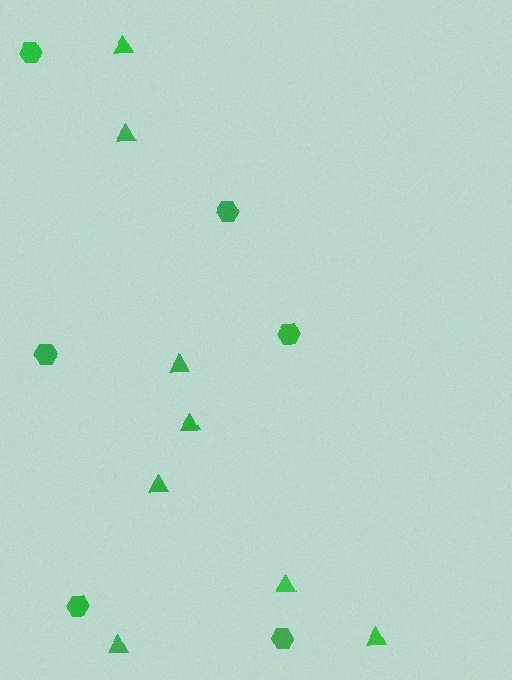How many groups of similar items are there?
There are 2 groups: one group of hexagons (6) and one group of triangles (8).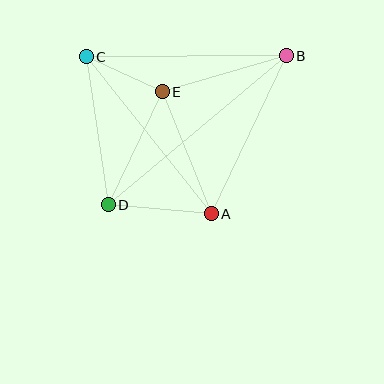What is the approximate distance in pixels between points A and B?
The distance between A and B is approximately 175 pixels.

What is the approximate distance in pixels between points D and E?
The distance between D and E is approximately 125 pixels.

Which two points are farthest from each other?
Points B and D are farthest from each other.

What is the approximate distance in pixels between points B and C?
The distance between B and C is approximately 200 pixels.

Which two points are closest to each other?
Points C and E are closest to each other.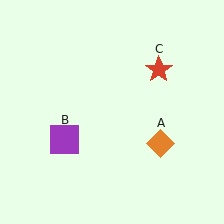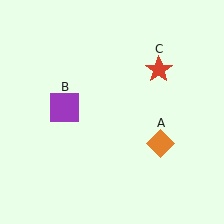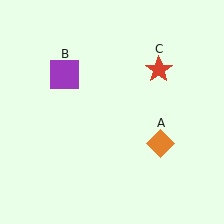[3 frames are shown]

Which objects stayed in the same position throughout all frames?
Orange diamond (object A) and red star (object C) remained stationary.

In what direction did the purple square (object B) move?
The purple square (object B) moved up.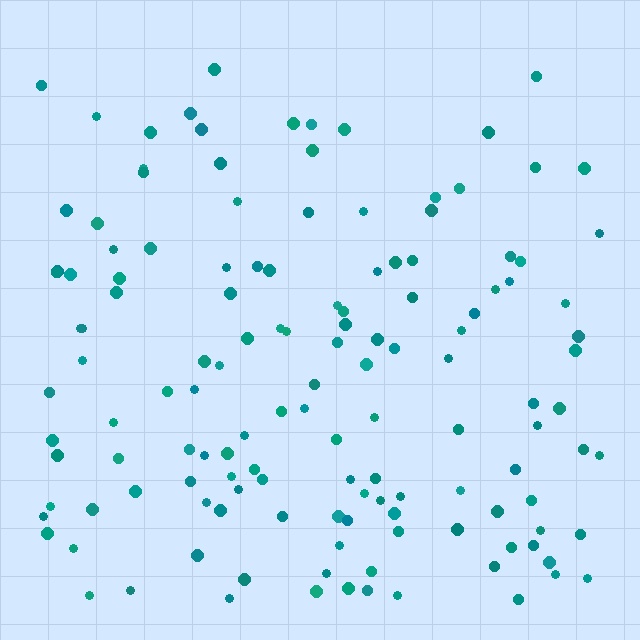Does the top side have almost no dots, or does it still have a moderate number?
Still a moderate number, just noticeably fewer than the bottom.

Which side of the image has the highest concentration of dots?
The bottom.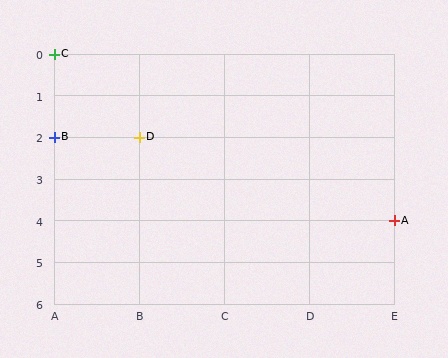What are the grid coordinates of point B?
Point B is at grid coordinates (A, 2).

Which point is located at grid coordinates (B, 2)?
Point D is at (B, 2).